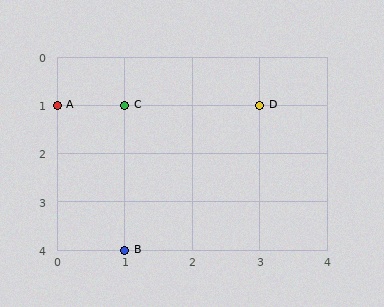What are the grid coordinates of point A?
Point A is at grid coordinates (0, 1).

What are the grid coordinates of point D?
Point D is at grid coordinates (3, 1).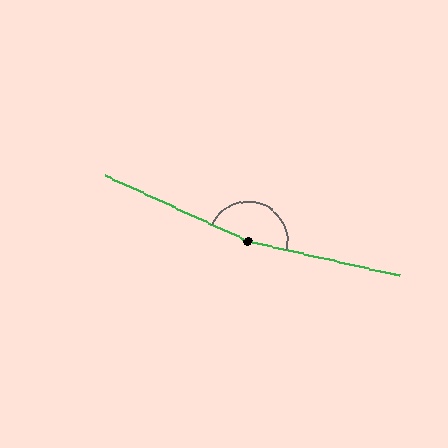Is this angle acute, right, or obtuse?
It is obtuse.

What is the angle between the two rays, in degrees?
Approximately 168 degrees.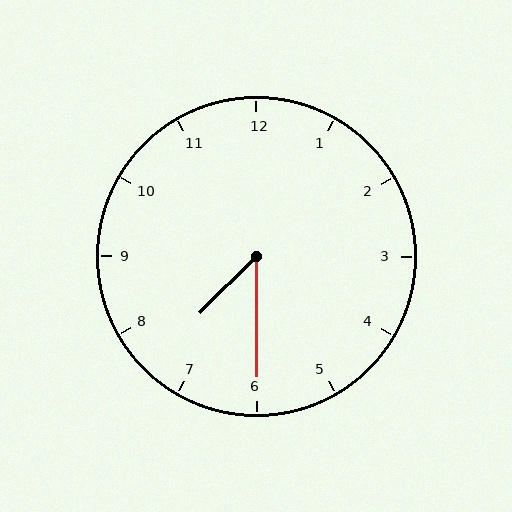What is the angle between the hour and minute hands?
Approximately 45 degrees.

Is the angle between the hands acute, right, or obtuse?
It is acute.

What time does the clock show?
7:30.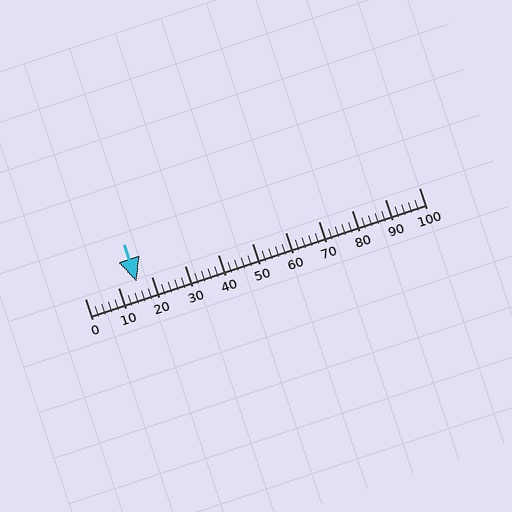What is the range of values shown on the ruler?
The ruler shows values from 0 to 100.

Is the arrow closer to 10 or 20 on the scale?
The arrow is closer to 20.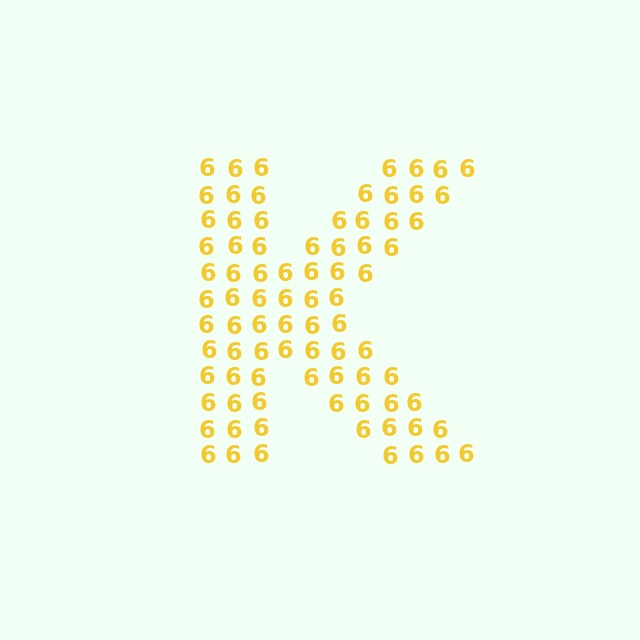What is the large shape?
The large shape is the letter K.